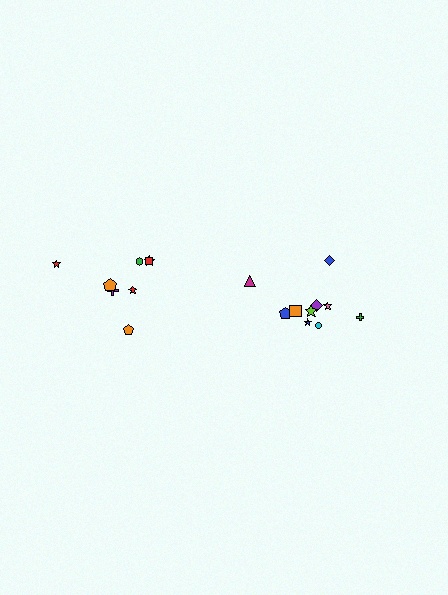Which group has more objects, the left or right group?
The right group.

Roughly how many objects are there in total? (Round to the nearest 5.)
Roughly 20 objects in total.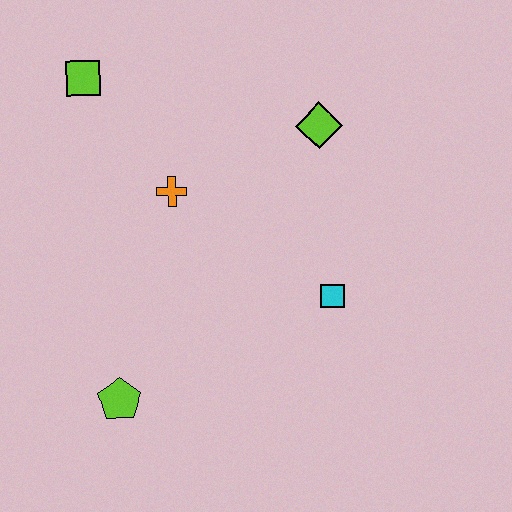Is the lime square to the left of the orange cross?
Yes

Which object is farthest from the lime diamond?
The lime pentagon is farthest from the lime diamond.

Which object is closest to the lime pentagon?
The orange cross is closest to the lime pentagon.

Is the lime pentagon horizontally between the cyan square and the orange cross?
No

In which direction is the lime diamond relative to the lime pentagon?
The lime diamond is above the lime pentagon.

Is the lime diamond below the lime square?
Yes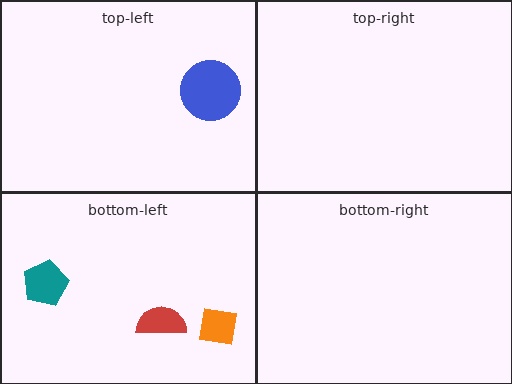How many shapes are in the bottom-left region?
3.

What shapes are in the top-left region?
The blue circle.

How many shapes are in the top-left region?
1.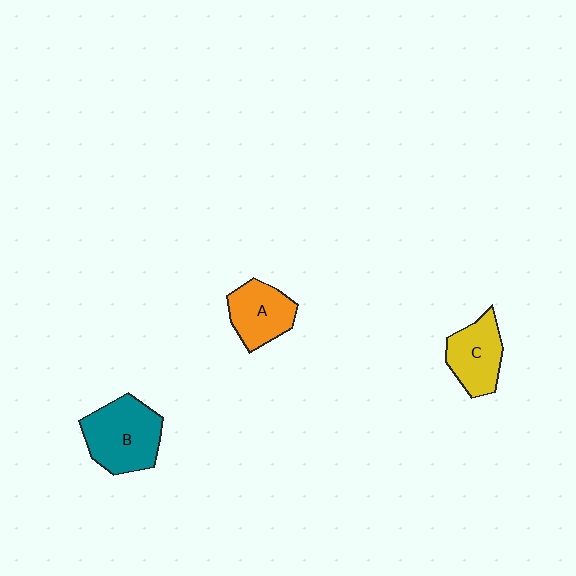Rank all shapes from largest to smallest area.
From largest to smallest: B (teal), C (yellow), A (orange).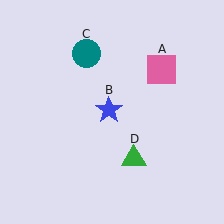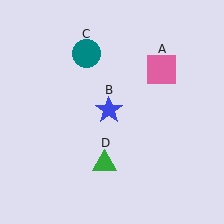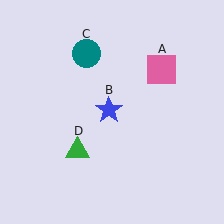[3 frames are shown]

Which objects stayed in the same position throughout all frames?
Pink square (object A) and blue star (object B) and teal circle (object C) remained stationary.